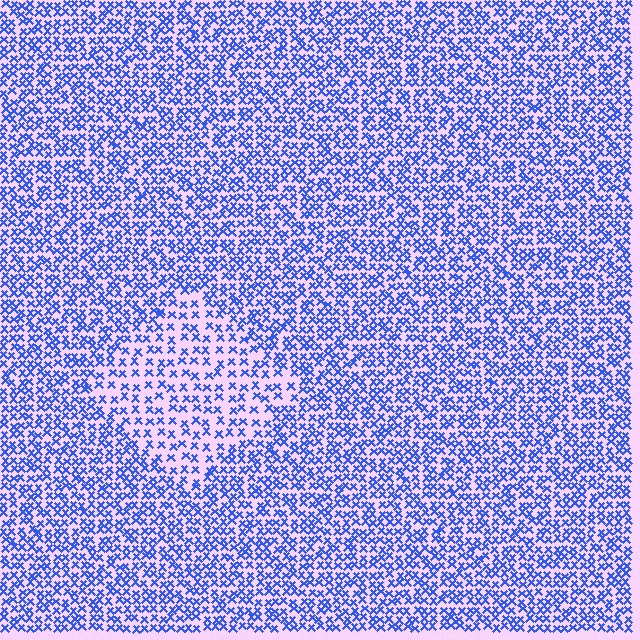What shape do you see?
I see a diamond.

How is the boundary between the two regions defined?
The boundary is defined by a change in element density (approximately 1.8x ratio). All elements are the same color, size, and shape.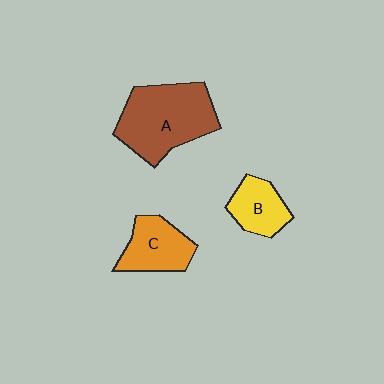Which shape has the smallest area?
Shape B (yellow).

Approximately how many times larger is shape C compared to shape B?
Approximately 1.2 times.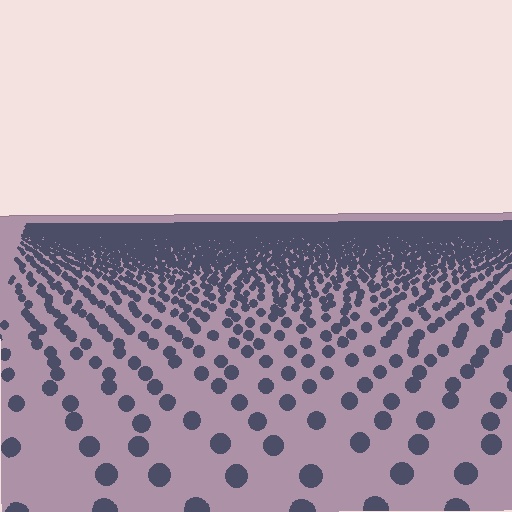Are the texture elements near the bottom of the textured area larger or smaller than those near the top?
Larger. Near the bottom, elements are closer to the viewer and appear at a bigger on-screen size.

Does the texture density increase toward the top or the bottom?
Density increases toward the top.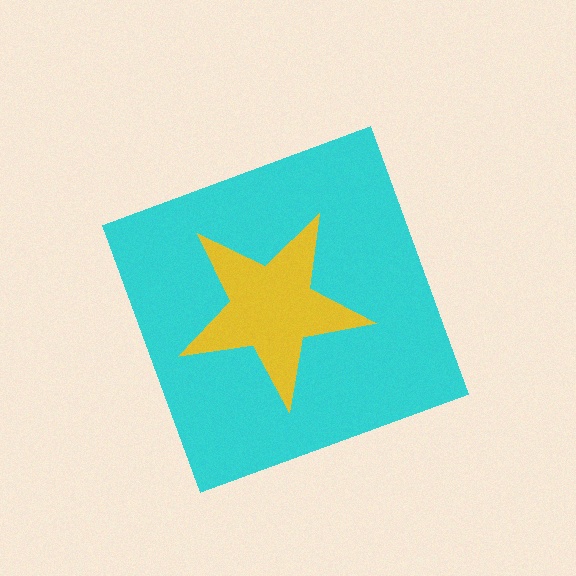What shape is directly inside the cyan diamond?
The yellow star.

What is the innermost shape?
The yellow star.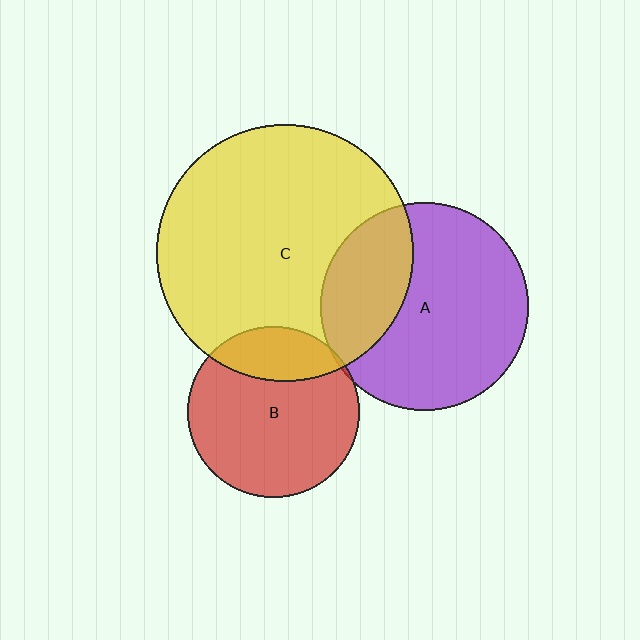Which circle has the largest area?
Circle C (yellow).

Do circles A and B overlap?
Yes.